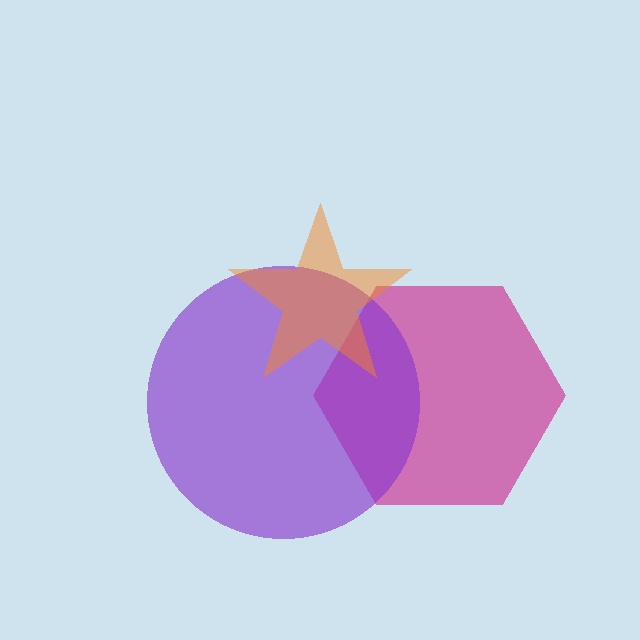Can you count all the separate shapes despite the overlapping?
Yes, there are 3 separate shapes.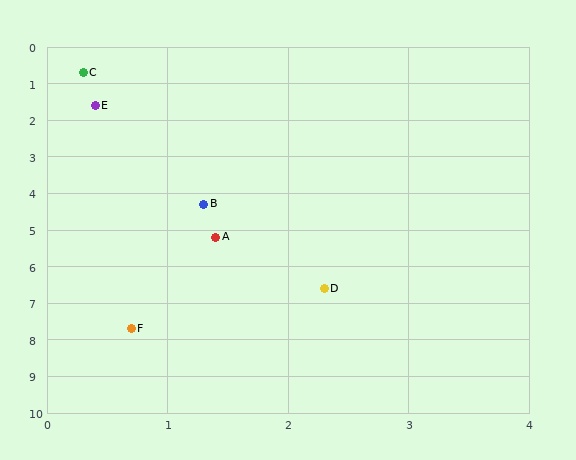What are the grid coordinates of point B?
Point B is at approximately (1.3, 4.3).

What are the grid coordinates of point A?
Point A is at approximately (1.4, 5.2).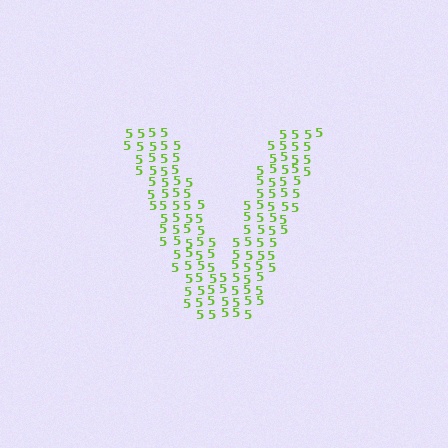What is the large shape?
The large shape is the letter V.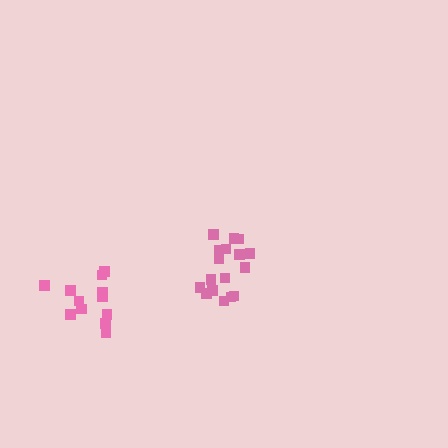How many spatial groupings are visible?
There are 2 spatial groupings.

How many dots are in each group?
Group 1: 17 dots, Group 2: 12 dots (29 total).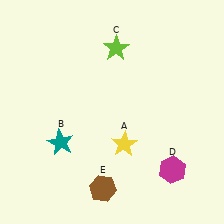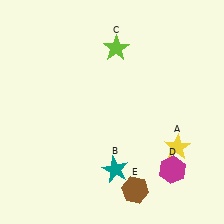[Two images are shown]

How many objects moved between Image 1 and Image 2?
3 objects moved between the two images.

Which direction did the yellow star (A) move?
The yellow star (A) moved right.